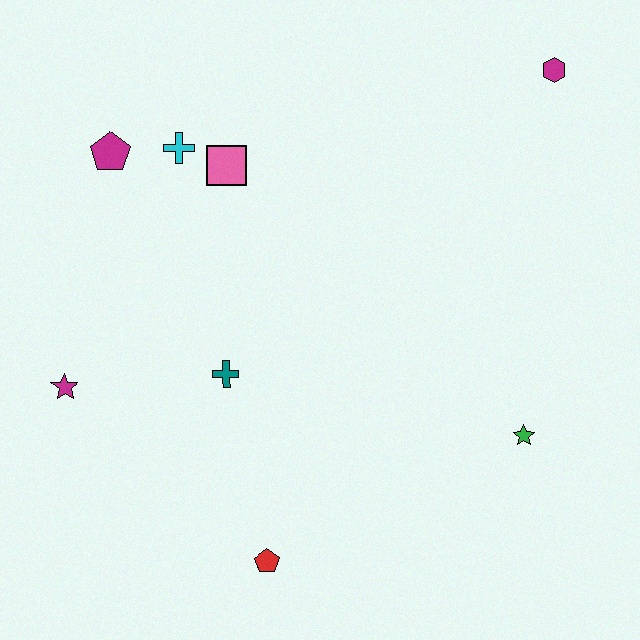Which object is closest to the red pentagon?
The teal cross is closest to the red pentagon.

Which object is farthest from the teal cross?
The magenta hexagon is farthest from the teal cross.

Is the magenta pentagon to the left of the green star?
Yes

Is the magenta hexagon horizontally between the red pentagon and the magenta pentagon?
No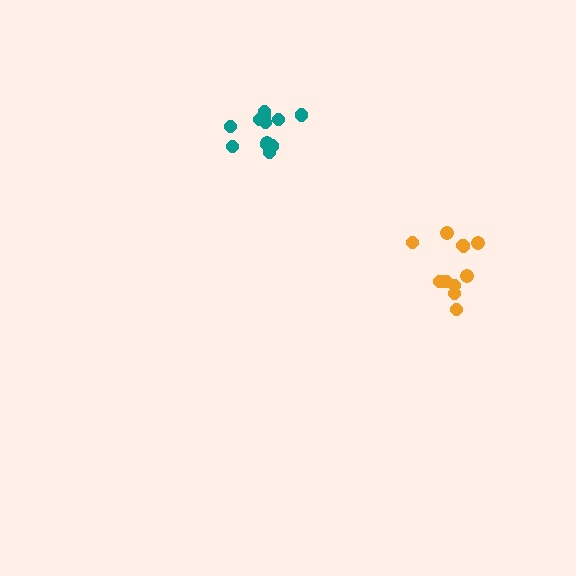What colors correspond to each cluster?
The clusters are colored: teal, orange.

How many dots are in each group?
Group 1: 12 dots, Group 2: 11 dots (23 total).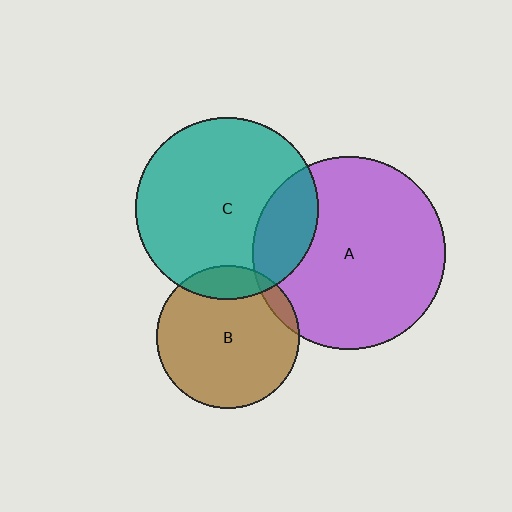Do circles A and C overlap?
Yes.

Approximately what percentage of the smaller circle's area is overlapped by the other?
Approximately 20%.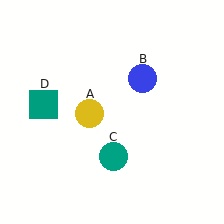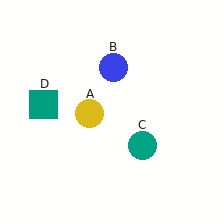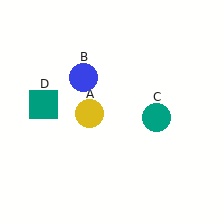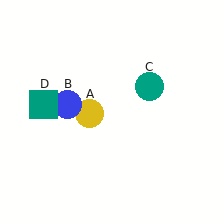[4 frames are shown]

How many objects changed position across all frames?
2 objects changed position: blue circle (object B), teal circle (object C).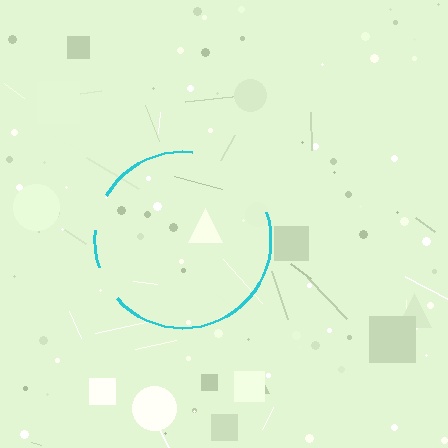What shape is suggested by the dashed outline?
The dashed outline suggests a circle.